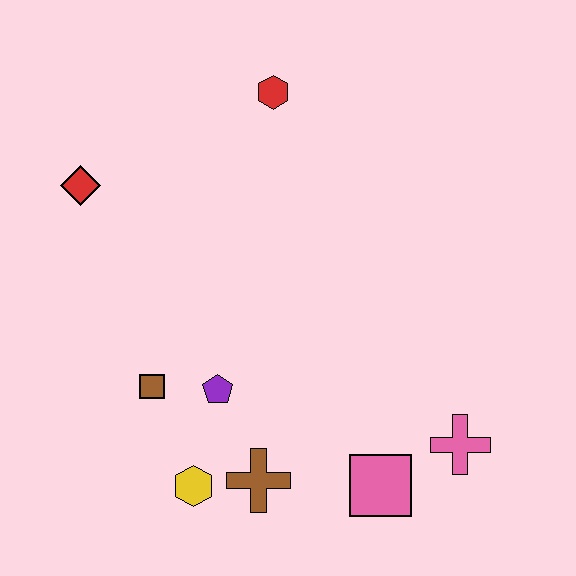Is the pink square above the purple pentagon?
No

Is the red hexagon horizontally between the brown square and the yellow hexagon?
No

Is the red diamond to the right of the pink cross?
No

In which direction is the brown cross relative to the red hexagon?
The brown cross is below the red hexagon.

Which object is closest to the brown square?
The purple pentagon is closest to the brown square.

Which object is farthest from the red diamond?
The pink cross is farthest from the red diamond.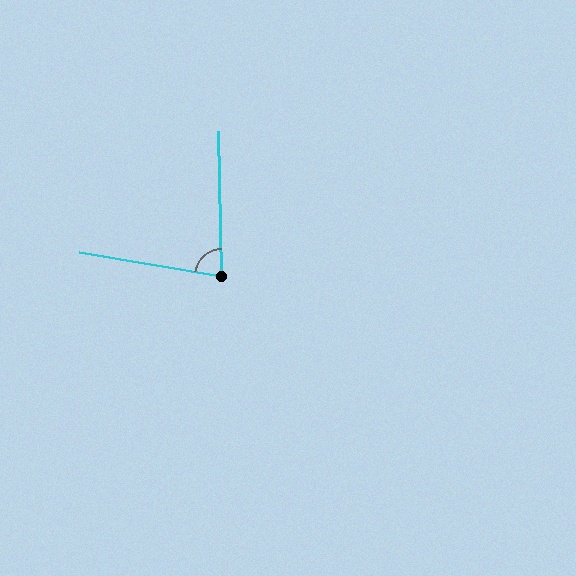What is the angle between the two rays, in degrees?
Approximately 79 degrees.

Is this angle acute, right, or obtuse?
It is acute.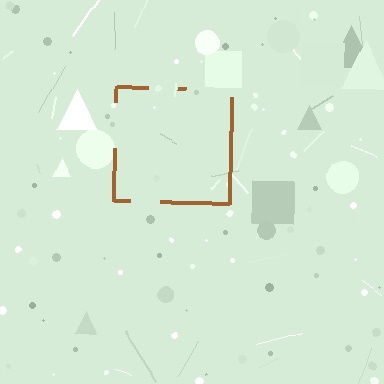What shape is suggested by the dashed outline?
The dashed outline suggests a square.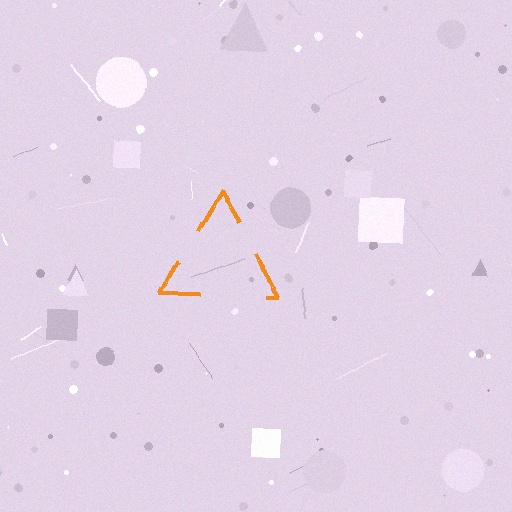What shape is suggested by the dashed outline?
The dashed outline suggests a triangle.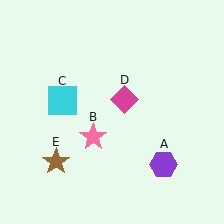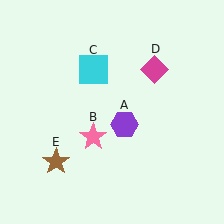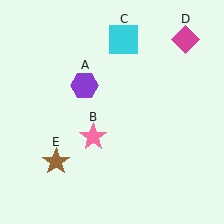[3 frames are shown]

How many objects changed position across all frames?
3 objects changed position: purple hexagon (object A), cyan square (object C), magenta diamond (object D).